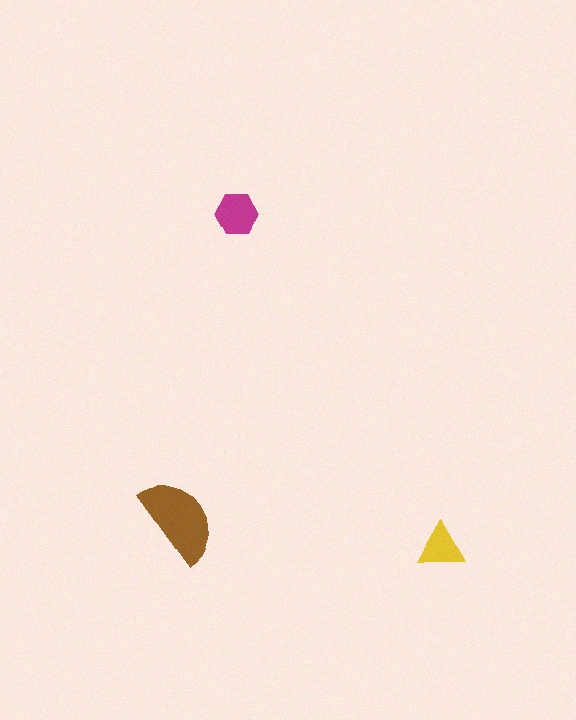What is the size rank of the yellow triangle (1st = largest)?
3rd.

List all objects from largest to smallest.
The brown semicircle, the magenta hexagon, the yellow triangle.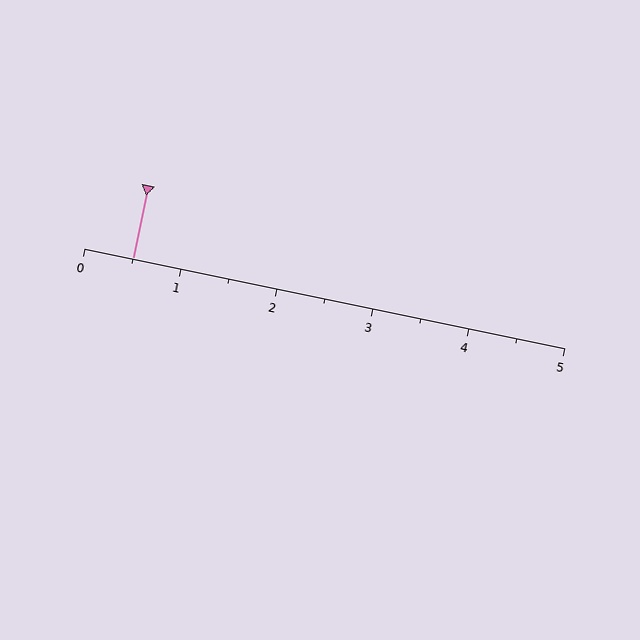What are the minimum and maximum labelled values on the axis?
The axis runs from 0 to 5.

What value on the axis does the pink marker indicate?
The marker indicates approximately 0.5.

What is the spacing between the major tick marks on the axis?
The major ticks are spaced 1 apart.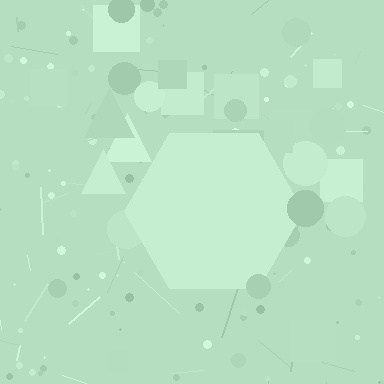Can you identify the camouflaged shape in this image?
The camouflaged shape is a hexagon.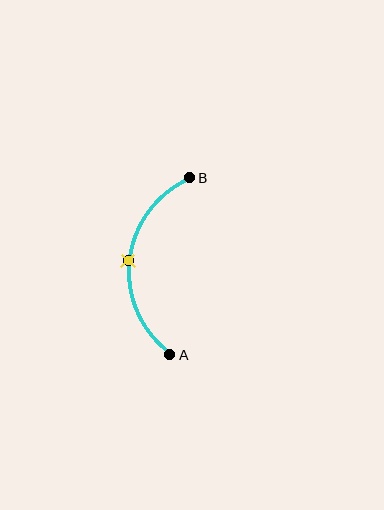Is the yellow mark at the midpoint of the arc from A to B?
Yes. The yellow mark lies on the arc at equal arc-length from both A and B — it is the arc midpoint.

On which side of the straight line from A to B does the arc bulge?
The arc bulges to the left of the straight line connecting A and B.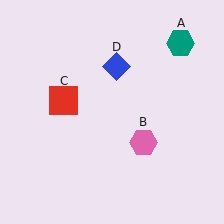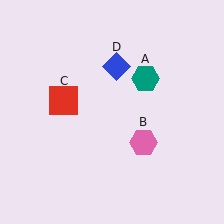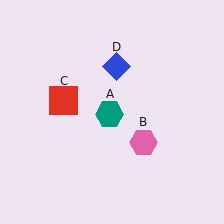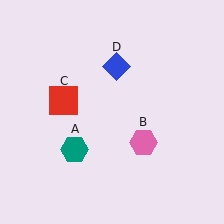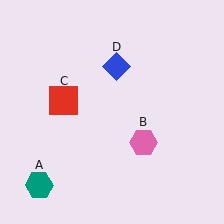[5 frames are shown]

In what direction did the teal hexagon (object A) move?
The teal hexagon (object A) moved down and to the left.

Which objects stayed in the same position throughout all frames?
Pink hexagon (object B) and red square (object C) and blue diamond (object D) remained stationary.